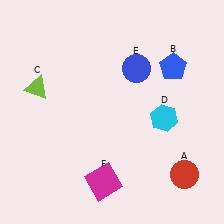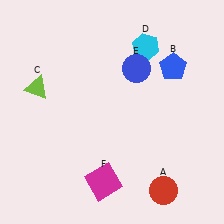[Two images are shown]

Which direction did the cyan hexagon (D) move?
The cyan hexagon (D) moved up.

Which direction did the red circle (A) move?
The red circle (A) moved left.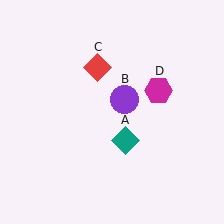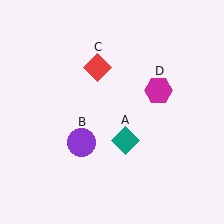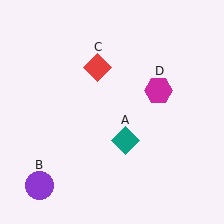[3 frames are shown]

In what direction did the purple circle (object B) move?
The purple circle (object B) moved down and to the left.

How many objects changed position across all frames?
1 object changed position: purple circle (object B).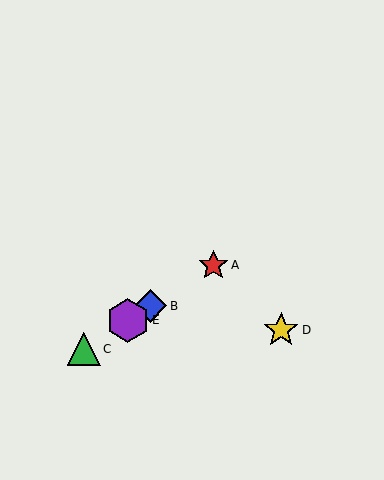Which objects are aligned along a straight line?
Objects A, B, C, E are aligned along a straight line.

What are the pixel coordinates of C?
Object C is at (84, 349).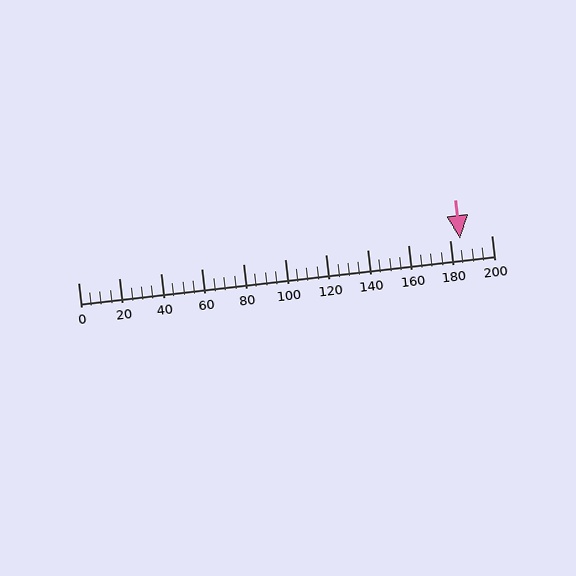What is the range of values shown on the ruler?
The ruler shows values from 0 to 200.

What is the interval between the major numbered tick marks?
The major tick marks are spaced 20 units apart.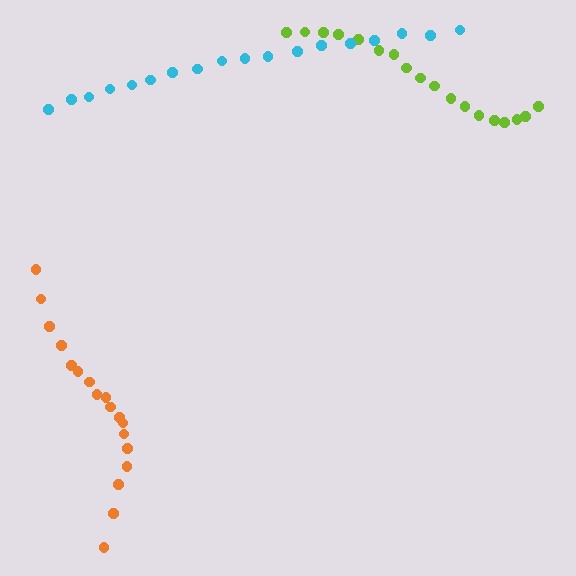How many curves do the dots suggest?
There are 3 distinct paths.